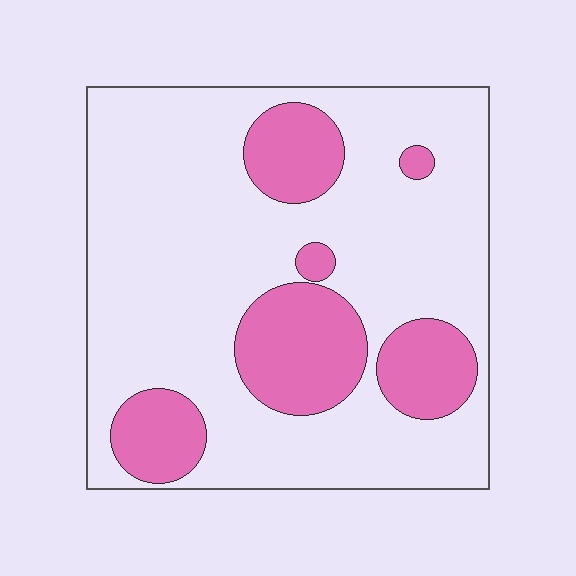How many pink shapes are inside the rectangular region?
6.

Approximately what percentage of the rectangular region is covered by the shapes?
Approximately 25%.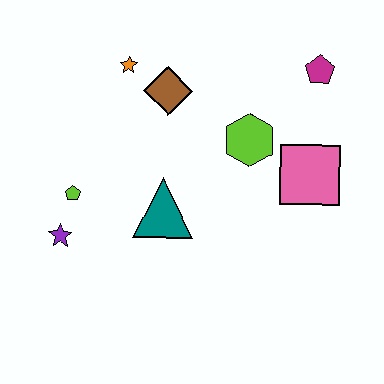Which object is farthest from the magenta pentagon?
The purple star is farthest from the magenta pentagon.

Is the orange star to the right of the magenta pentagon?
No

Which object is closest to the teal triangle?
The lime pentagon is closest to the teal triangle.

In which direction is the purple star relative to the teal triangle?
The purple star is to the left of the teal triangle.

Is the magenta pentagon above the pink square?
Yes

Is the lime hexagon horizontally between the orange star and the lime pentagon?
No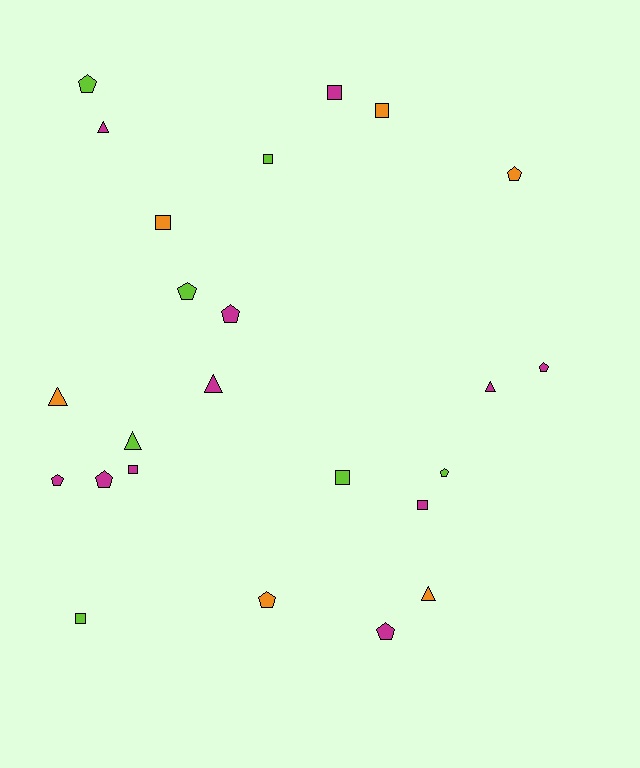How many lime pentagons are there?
There are 3 lime pentagons.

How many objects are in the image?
There are 24 objects.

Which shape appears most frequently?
Pentagon, with 10 objects.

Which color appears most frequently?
Magenta, with 11 objects.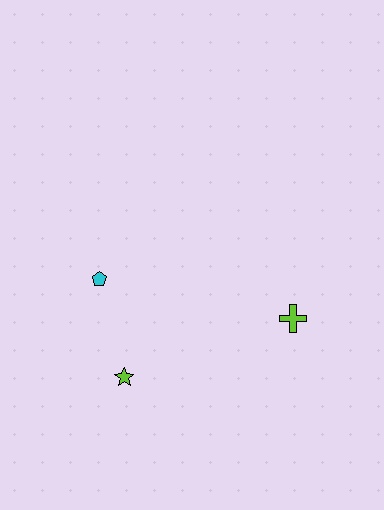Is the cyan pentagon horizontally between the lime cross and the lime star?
No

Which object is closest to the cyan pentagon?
The lime star is closest to the cyan pentagon.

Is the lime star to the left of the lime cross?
Yes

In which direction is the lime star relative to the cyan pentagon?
The lime star is below the cyan pentagon.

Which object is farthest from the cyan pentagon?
The lime cross is farthest from the cyan pentagon.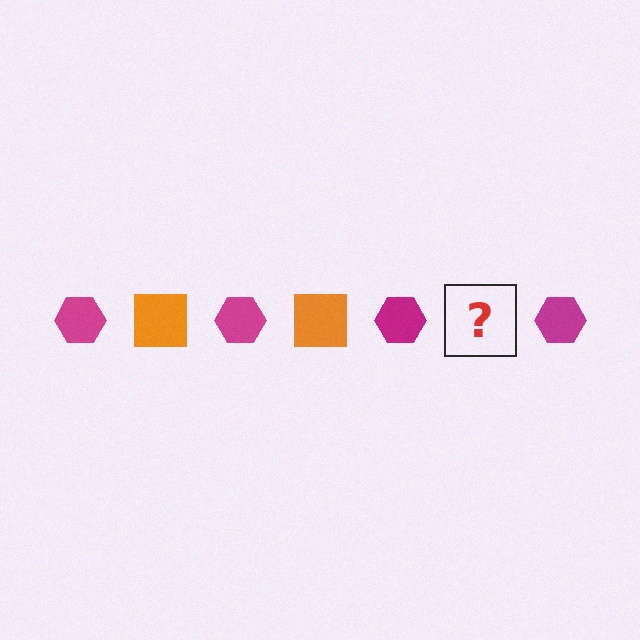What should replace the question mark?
The question mark should be replaced with an orange square.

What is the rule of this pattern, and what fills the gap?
The rule is that the pattern alternates between magenta hexagon and orange square. The gap should be filled with an orange square.